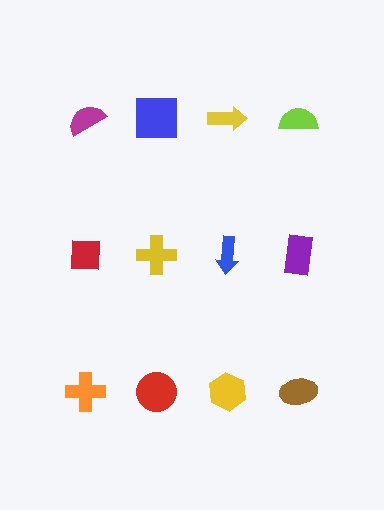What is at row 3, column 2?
A red circle.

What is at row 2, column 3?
A blue arrow.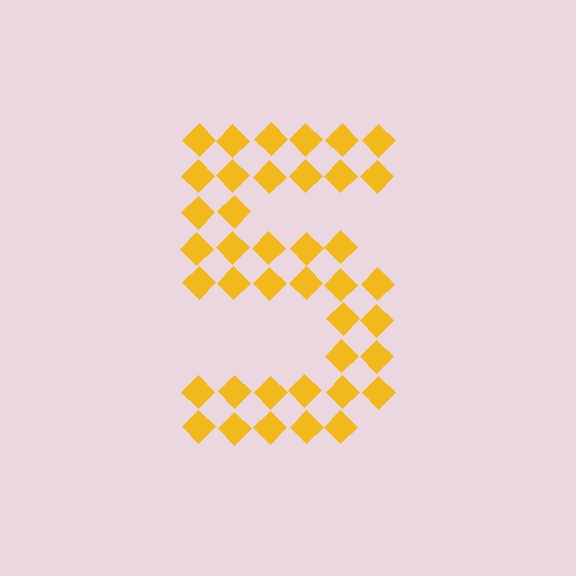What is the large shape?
The large shape is the digit 5.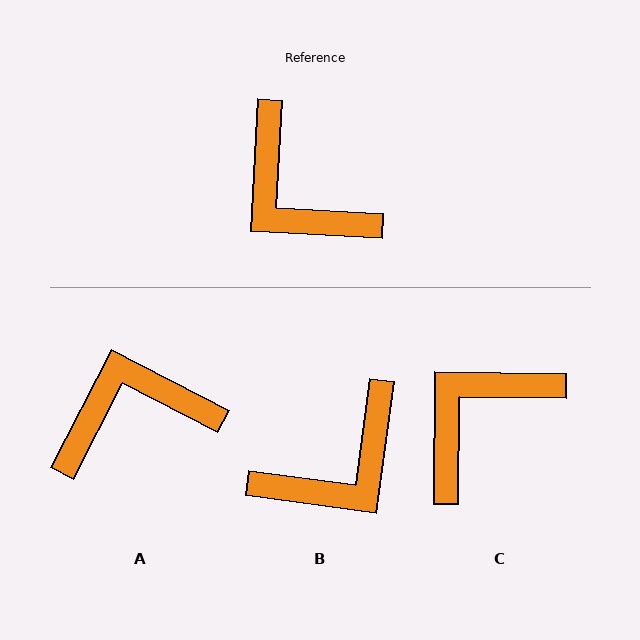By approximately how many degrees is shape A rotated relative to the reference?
Approximately 114 degrees clockwise.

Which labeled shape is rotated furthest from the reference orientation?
A, about 114 degrees away.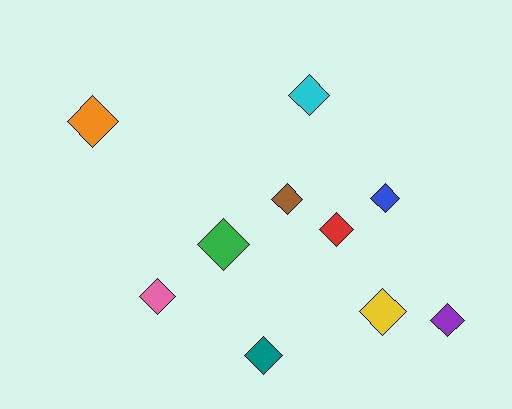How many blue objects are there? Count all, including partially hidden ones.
There is 1 blue object.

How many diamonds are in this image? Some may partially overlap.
There are 10 diamonds.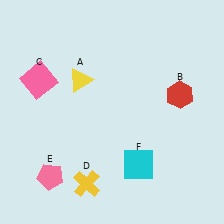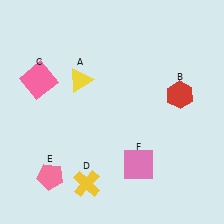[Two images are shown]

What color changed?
The square (F) changed from cyan in Image 1 to pink in Image 2.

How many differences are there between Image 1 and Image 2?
There is 1 difference between the two images.